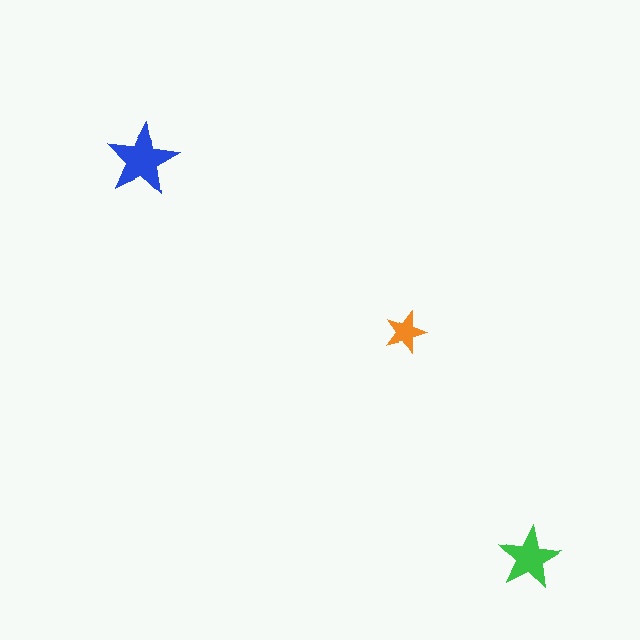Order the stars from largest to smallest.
the blue one, the green one, the orange one.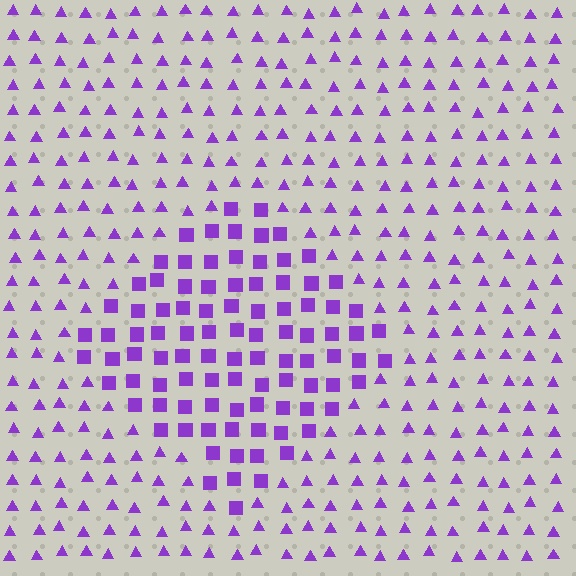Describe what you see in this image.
The image is filled with small purple elements arranged in a uniform grid. A diamond-shaped region contains squares, while the surrounding area contains triangles. The boundary is defined purely by the change in element shape.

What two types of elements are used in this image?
The image uses squares inside the diamond region and triangles outside it.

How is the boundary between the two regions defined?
The boundary is defined by a change in element shape: squares inside vs. triangles outside. All elements share the same color and spacing.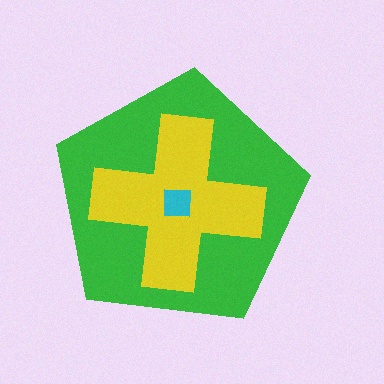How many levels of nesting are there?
3.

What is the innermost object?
The cyan square.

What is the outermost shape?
The green pentagon.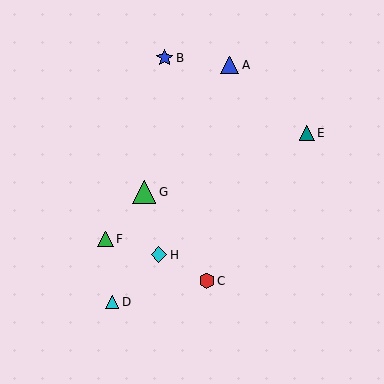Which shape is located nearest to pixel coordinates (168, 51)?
The blue star (labeled B) at (165, 58) is nearest to that location.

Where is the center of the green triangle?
The center of the green triangle is at (106, 239).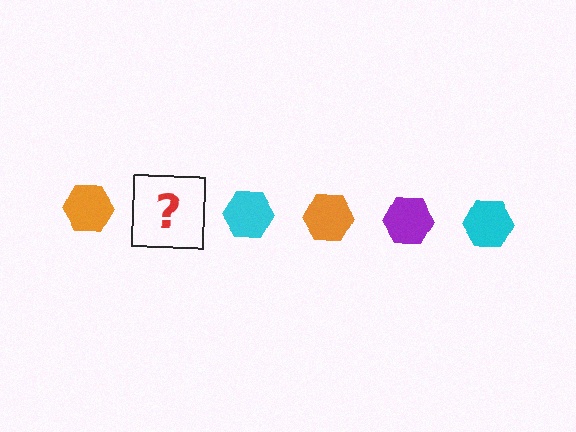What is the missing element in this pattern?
The missing element is a purple hexagon.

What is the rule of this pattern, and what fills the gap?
The rule is that the pattern cycles through orange, purple, cyan hexagons. The gap should be filled with a purple hexagon.